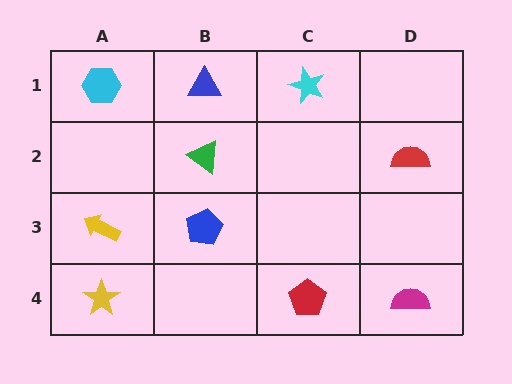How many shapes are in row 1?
3 shapes.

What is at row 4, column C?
A red pentagon.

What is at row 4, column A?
A yellow star.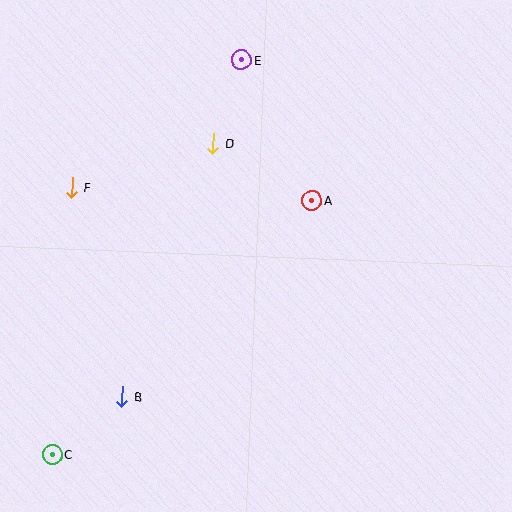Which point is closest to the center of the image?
Point A at (312, 201) is closest to the center.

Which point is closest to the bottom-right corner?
Point A is closest to the bottom-right corner.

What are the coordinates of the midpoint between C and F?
The midpoint between C and F is at (62, 321).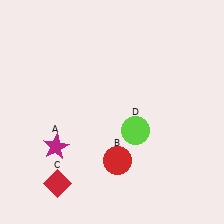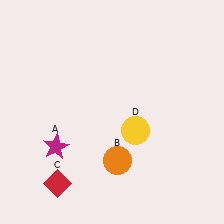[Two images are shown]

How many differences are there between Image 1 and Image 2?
There are 2 differences between the two images.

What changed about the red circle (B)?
In Image 1, B is red. In Image 2, it changed to orange.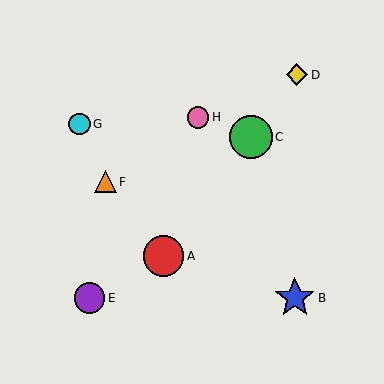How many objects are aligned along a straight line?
3 objects (A, C, D) are aligned along a straight line.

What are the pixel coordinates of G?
Object G is at (79, 124).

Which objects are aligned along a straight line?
Objects A, C, D are aligned along a straight line.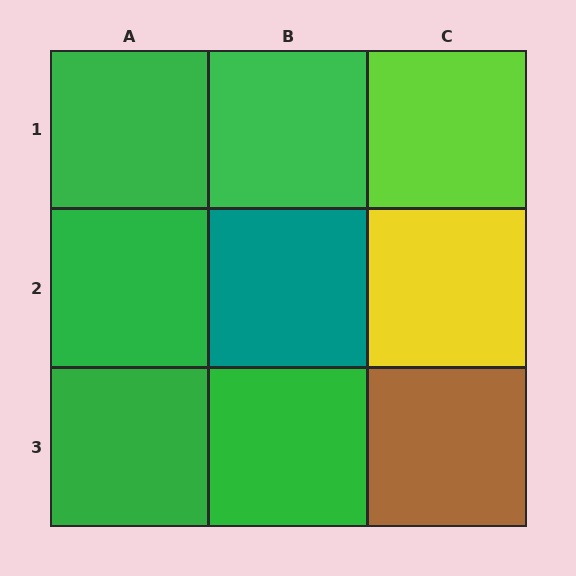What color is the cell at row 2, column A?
Green.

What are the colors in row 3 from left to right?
Green, green, brown.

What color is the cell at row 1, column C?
Lime.